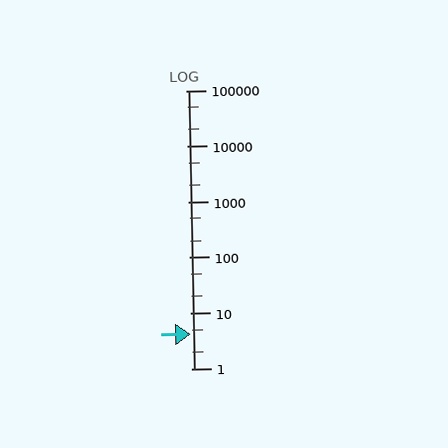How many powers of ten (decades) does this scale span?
The scale spans 5 decades, from 1 to 100000.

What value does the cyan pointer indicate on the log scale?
The pointer indicates approximately 4.2.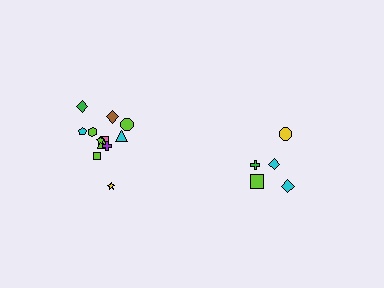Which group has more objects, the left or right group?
The left group.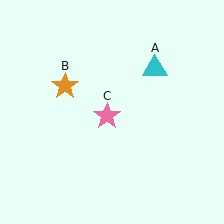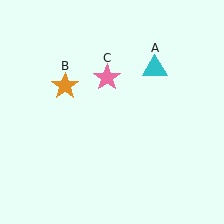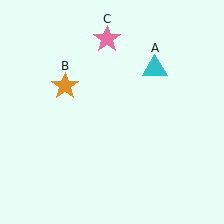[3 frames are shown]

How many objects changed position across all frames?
1 object changed position: pink star (object C).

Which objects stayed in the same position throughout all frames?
Cyan triangle (object A) and orange star (object B) remained stationary.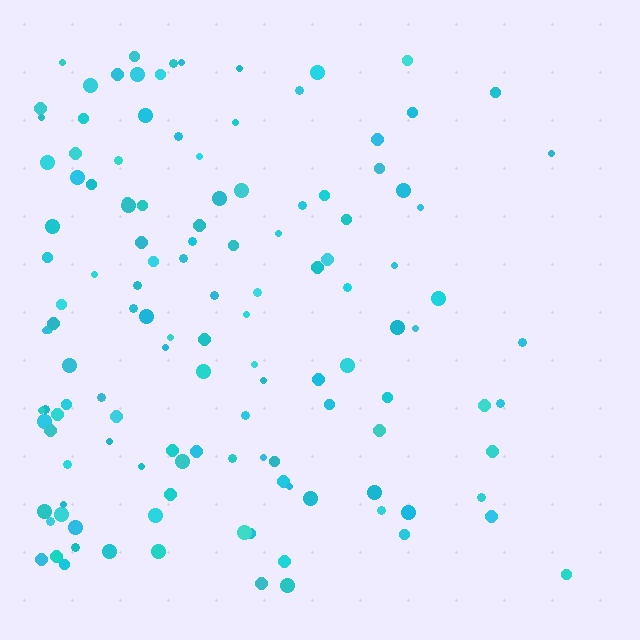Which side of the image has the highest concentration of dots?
The left.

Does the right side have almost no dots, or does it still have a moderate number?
Still a moderate number, just noticeably fewer than the left.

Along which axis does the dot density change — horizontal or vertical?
Horizontal.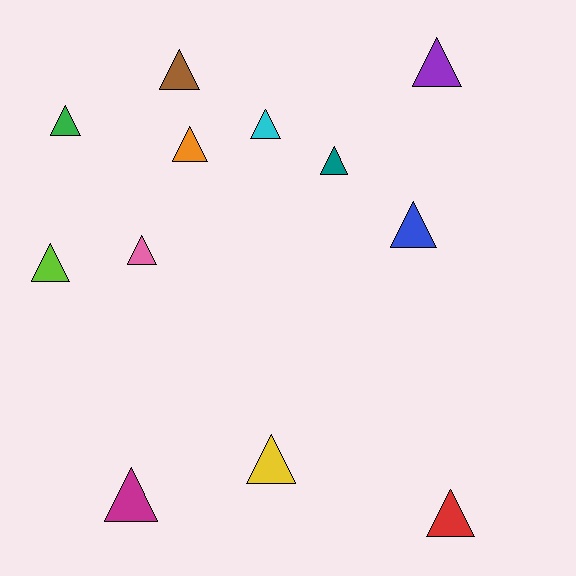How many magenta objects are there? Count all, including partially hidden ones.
There is 1 magenta object.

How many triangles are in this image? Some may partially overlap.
There are 12 triangles.